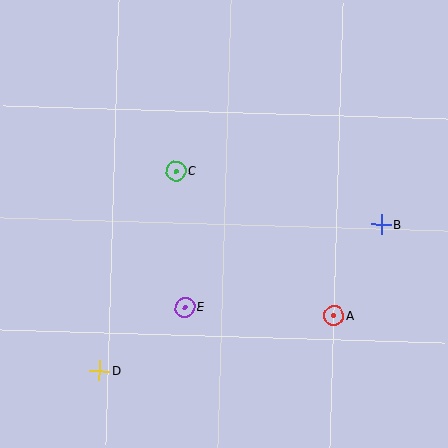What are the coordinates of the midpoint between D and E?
The midpoint between D and E is at (142, 339).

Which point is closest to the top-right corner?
Point B is closest to the top-right corner.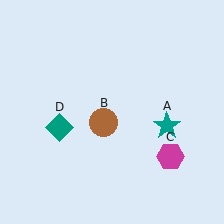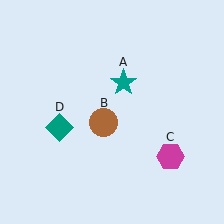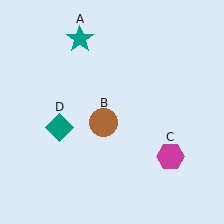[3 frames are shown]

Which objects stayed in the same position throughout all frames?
Brown circle (object B) and magenta hexagon (object C) and teal diamond (object D) remained stationary.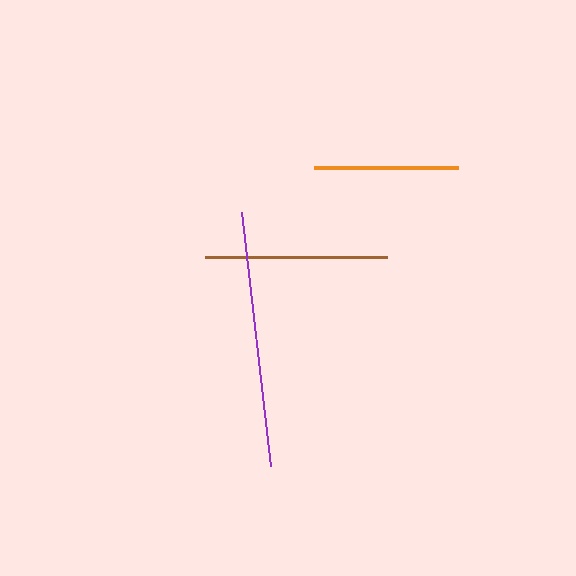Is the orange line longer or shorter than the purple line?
The purple line is longer than the orange line.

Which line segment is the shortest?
The orange line is the shortest at approximately 144 pixels.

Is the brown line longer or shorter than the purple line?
The purple line is longer than the brown line.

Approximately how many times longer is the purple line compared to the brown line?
The purple line is approximately 1.4 times the length of the brown line.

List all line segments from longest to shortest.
From longest to shortest: purple, brown, orange.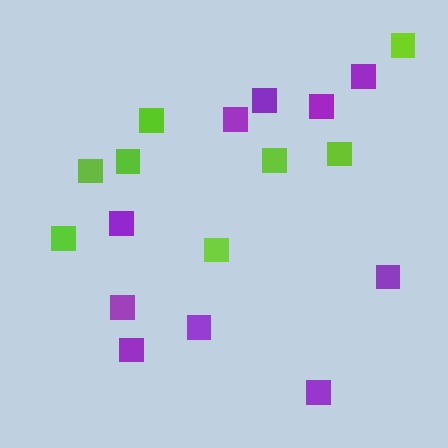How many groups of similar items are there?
There are 2 groups: one group of purple squares (10) and one group of lime squares (8).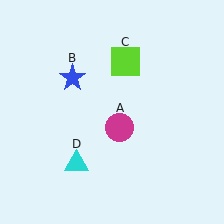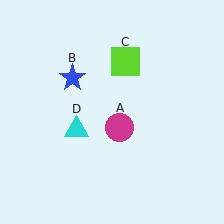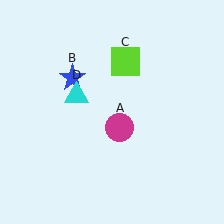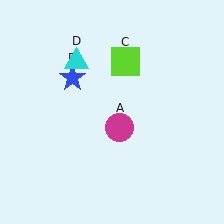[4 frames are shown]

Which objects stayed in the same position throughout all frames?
Magenta circle (object A) and blue star (object B) and lime square (object C) remained stationary.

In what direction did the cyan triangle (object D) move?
The cyan triangle (object D) moved up.